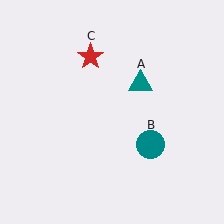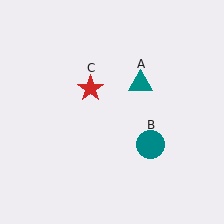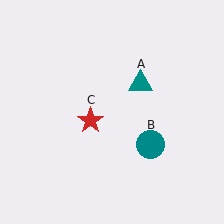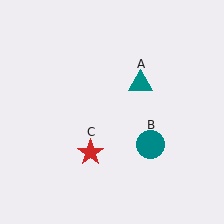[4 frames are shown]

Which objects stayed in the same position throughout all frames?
Teal triangle (object A) and teal circle (object B) remained stationary.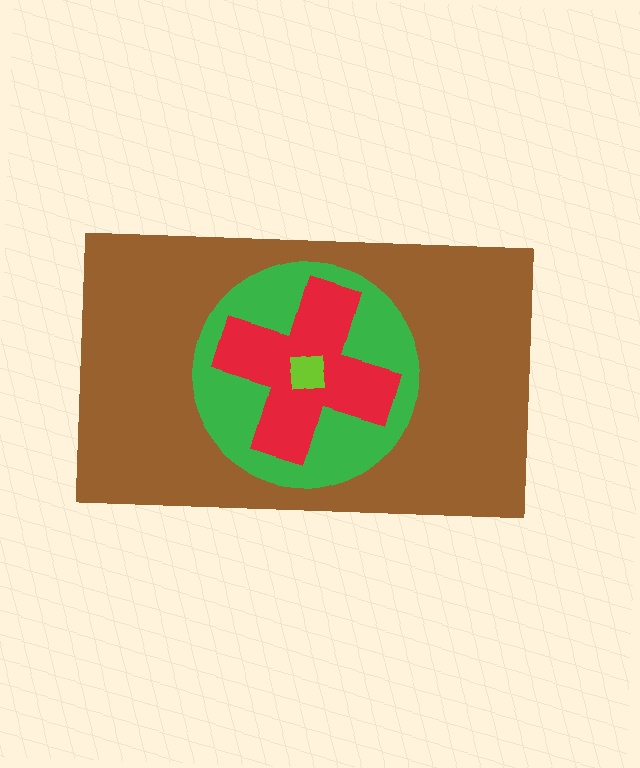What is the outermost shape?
The brown rectangle.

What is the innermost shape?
The lime square.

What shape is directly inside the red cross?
The lime square.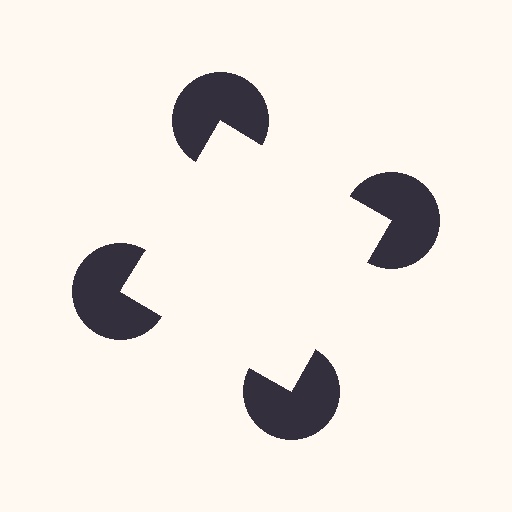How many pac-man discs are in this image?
There are 4 — one at each vertex of the illusory square.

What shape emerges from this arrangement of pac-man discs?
An illusory square — its edges are inferred from the aligned wedge cuts in the pac-man discs, not physically drawn.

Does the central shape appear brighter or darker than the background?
It typically appears slightly brighter than the background, even though no actual brightness change is drawn.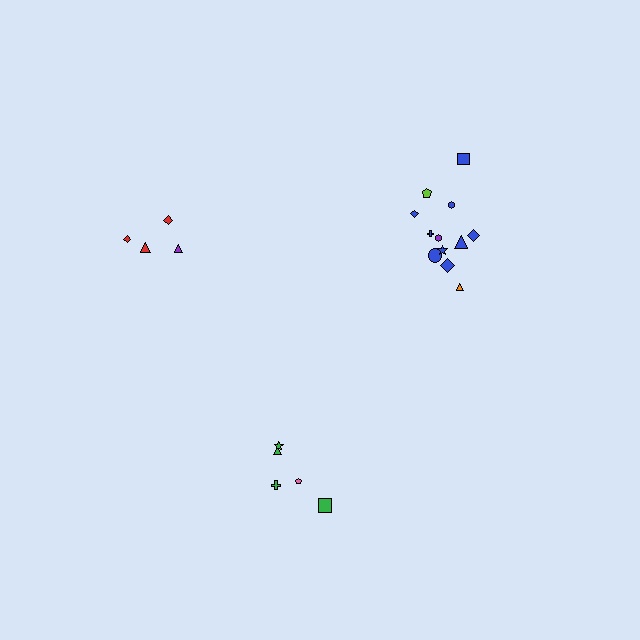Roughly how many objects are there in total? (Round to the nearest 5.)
Roughly 20 objects in total.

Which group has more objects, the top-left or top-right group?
The top-right group.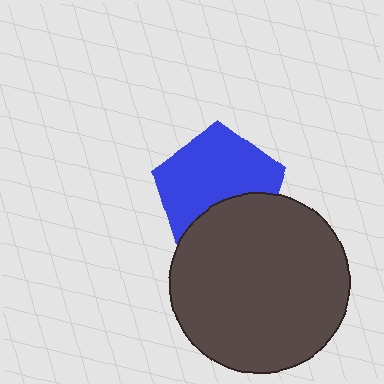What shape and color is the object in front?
The object in front is a dark gray circle.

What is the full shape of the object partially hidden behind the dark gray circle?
The partially hidden object is a blue pentagon.